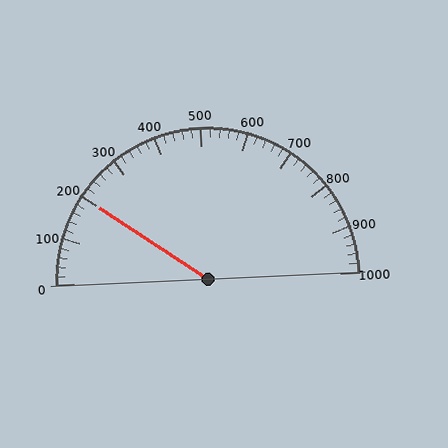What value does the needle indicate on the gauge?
The needle indicates approximately 200.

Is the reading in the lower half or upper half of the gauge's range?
The reading is in the lower half of the range (0 to 1000).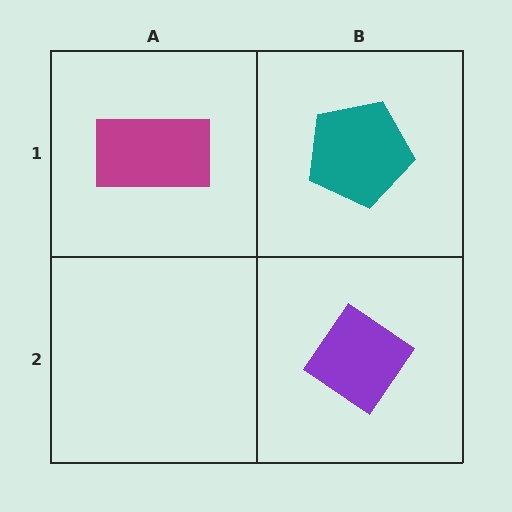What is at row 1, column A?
A magenta rectangle.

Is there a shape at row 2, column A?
No, that cell is empty.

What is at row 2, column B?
A purple diamond.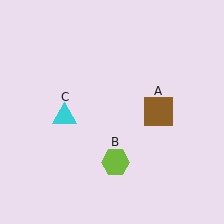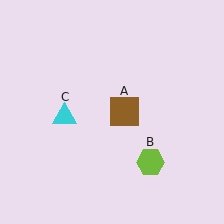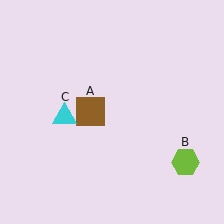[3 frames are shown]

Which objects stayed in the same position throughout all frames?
Cyan triangle (object C) remained stationary.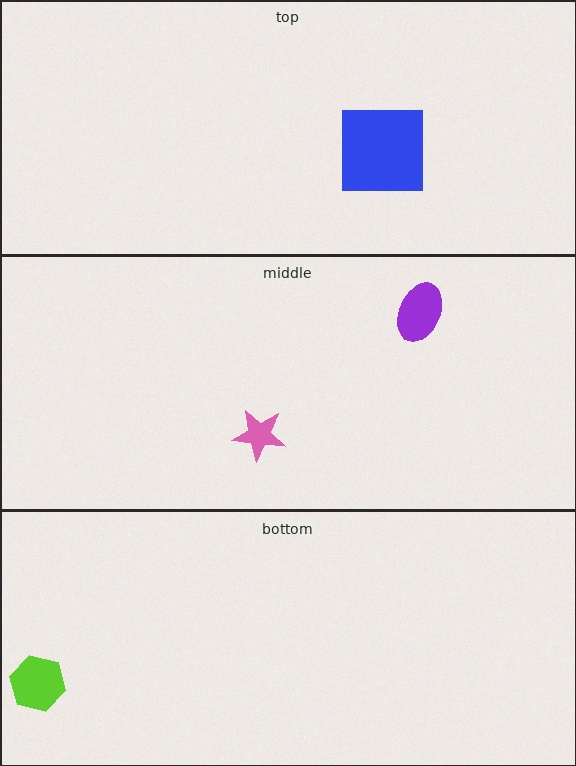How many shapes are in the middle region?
2.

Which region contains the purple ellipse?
The middle region.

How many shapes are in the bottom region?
1.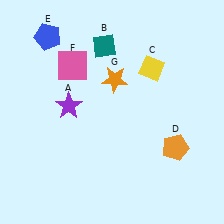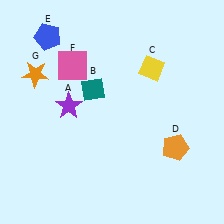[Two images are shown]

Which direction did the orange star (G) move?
The orange star (G) moved left.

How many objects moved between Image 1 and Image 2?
2 objects moved between the two images.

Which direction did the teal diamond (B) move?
The teal diamond (B) moved down.